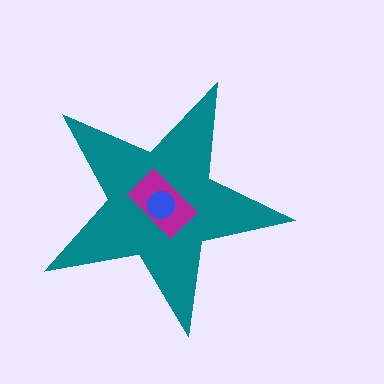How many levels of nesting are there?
3.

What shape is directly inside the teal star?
The magenta rectangle.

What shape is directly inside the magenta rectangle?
The blue circle.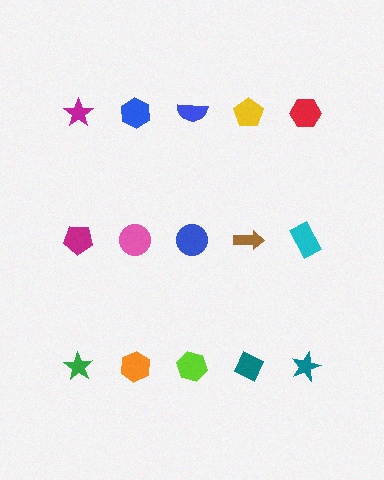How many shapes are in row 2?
5 shapes.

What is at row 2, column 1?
A magenta pentagon.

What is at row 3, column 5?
A teal star.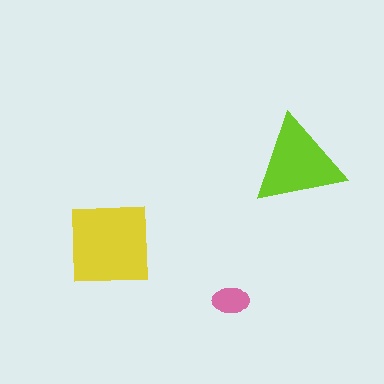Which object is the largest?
The yellow square.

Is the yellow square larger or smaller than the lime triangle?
Larger.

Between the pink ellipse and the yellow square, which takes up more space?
The yellow square.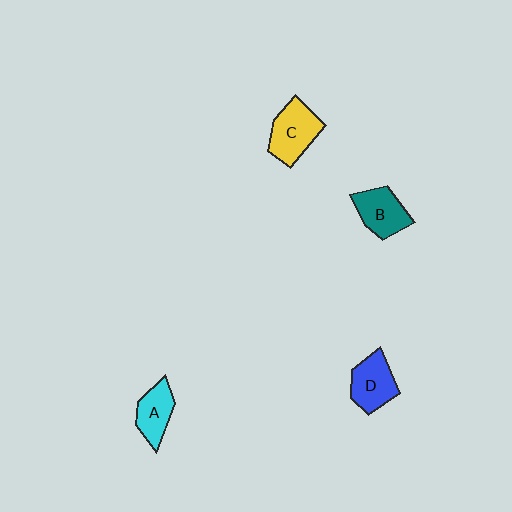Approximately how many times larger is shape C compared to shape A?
Approximately 1.3 times.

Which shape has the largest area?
Shape C (yellow).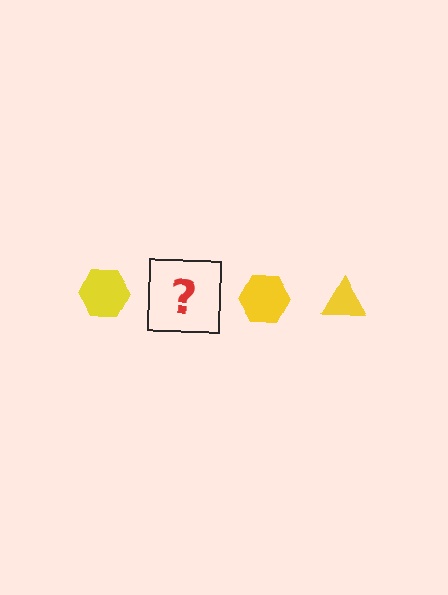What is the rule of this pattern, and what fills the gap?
The rule is that the pattern cycles through hexagon, triangle shapes in yellow. The gap should be filled with a yellow triangle.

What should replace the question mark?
The question mark should be replaced with a yellow triangle.